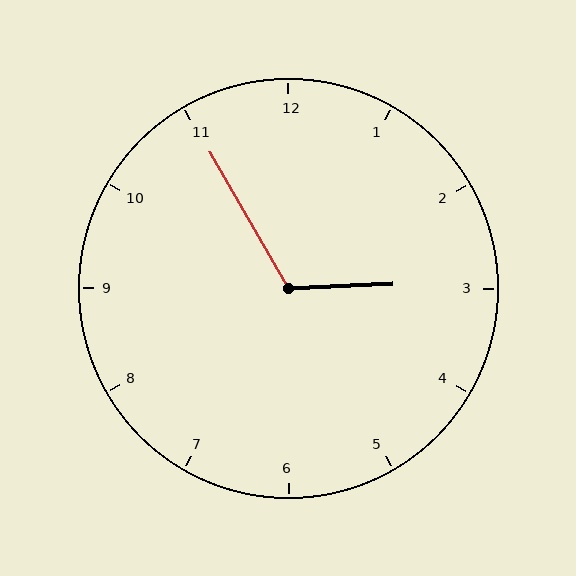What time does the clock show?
2:55.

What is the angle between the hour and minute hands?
Approximately 118 degrees.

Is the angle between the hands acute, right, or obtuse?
It is obtuse.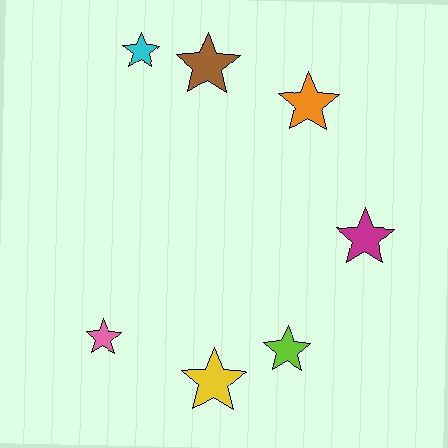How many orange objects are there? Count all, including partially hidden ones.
There is 1 orange object.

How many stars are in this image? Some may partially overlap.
There are 7 stars.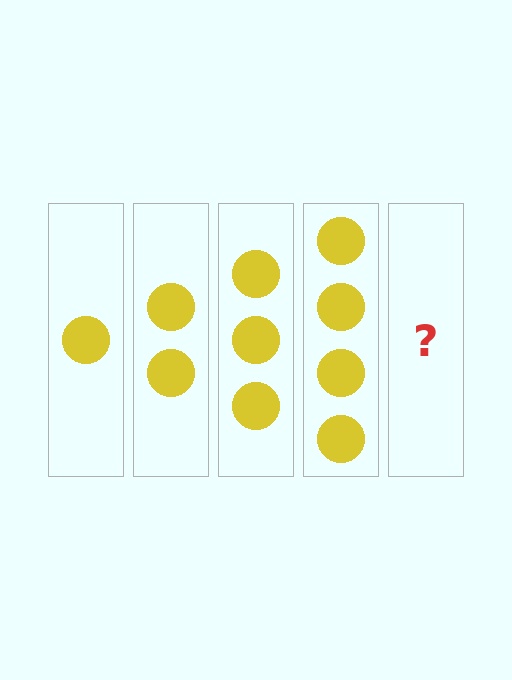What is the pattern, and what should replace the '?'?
The pattern is that each step adds one more circle. The '?' should be 5 circles.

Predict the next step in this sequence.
The next step is 5 circles.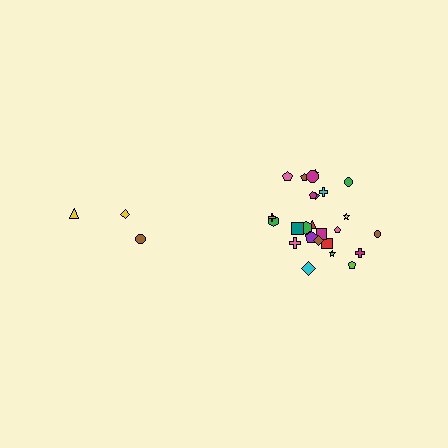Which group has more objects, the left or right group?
The right group.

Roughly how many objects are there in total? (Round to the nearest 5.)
Roughly 30 objects in total.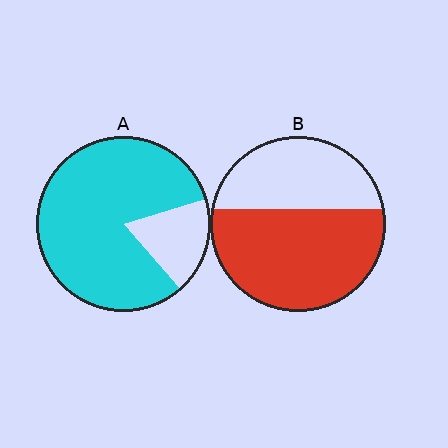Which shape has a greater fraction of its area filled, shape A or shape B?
Shape A.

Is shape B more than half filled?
Yes.